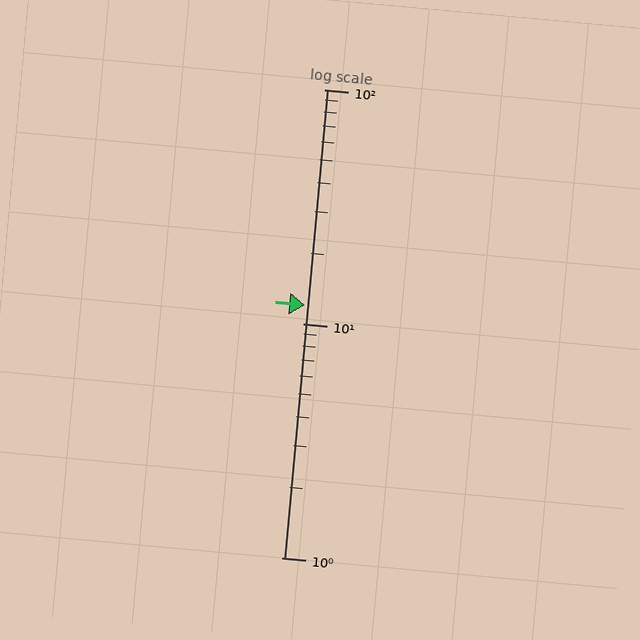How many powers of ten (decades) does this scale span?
The scale spans 2 decades, from 1 to 100.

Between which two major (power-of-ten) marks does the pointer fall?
The pointer is between 10 and 100.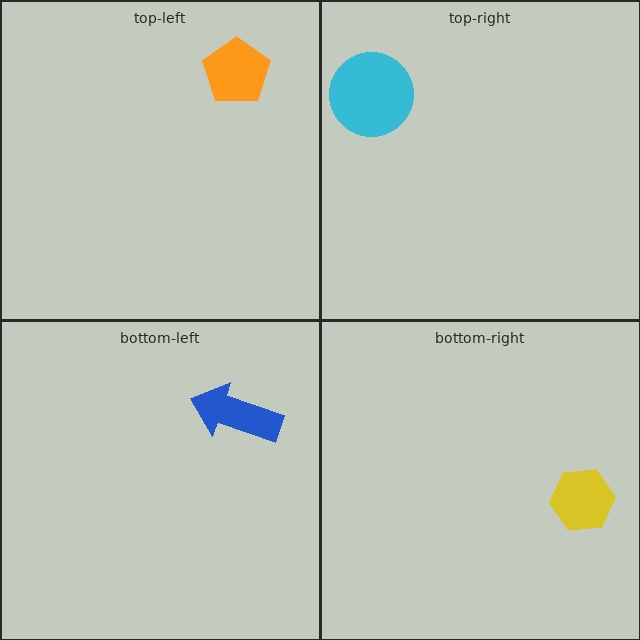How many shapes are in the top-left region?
1.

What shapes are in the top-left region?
The orange pentagon.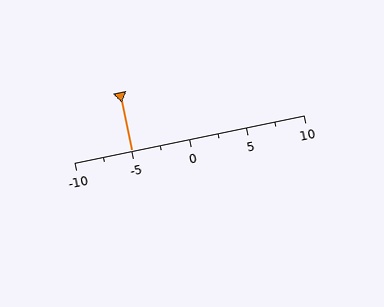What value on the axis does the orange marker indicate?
The marker indicates approximately -5.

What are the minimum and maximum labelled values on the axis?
The axis runs from -10 to 10.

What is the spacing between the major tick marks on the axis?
The major ticks are spaced 5 apart.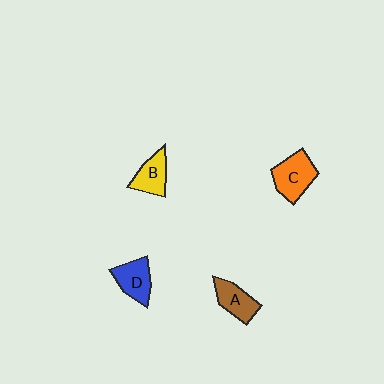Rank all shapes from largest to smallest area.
From largest to smallest: C (orange), D (blue), A (brown), B (yellow).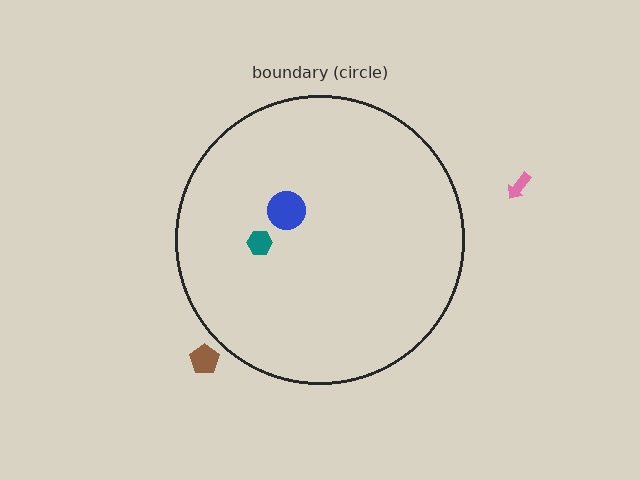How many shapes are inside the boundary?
2 inside, 2 outside.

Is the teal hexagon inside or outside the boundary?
Inside.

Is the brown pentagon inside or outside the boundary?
Outside.